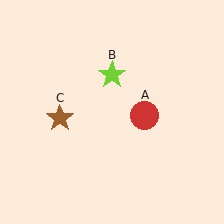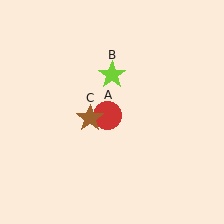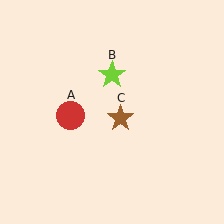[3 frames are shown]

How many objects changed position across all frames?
2 objects changed position: red circle (object A), brown star (object C).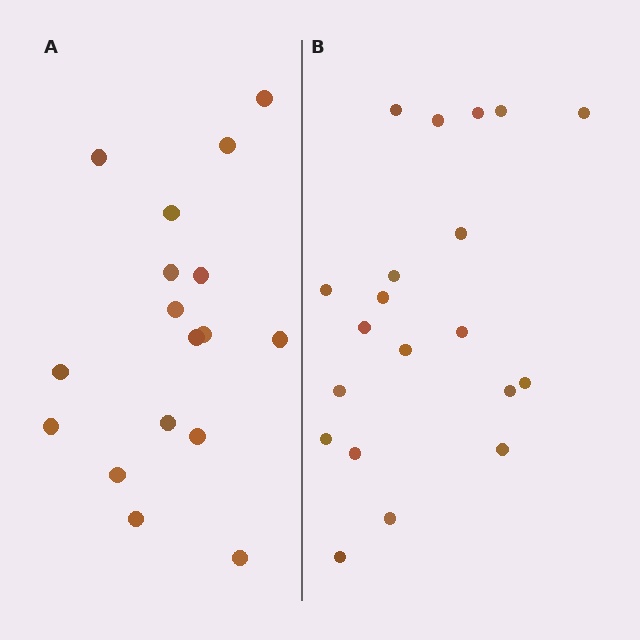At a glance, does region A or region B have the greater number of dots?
Region B (the right region) has more dots.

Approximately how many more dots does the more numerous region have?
Region B has just a few more — roughly 2 or 3 more dots than region A.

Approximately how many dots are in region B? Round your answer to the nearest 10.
About 20 dots.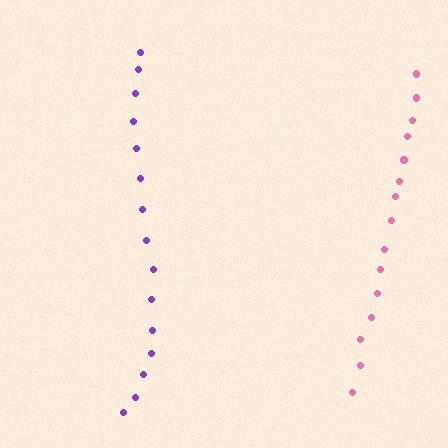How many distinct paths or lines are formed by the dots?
There are 2 distinct paths.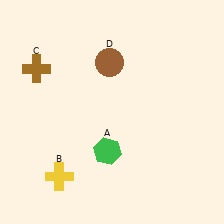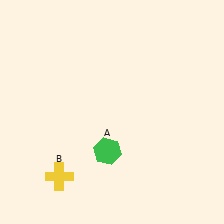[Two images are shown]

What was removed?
The brown cross (C), the brown circle (D) were removed in Image 2.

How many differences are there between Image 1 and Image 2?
There are 2 differences between the two images.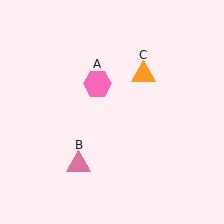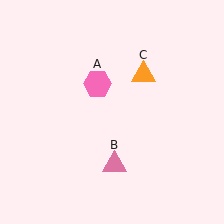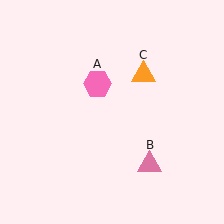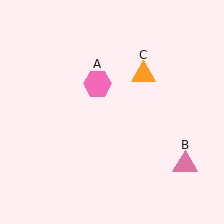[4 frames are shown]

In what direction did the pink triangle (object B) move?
The pink triangle (object B) moved right.